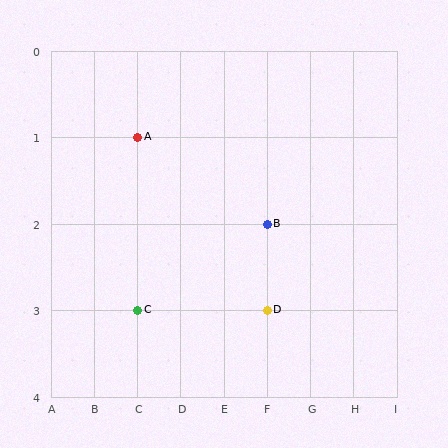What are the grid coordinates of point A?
Point A is at grid coordinates (C, 1).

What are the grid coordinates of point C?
Point C is at grid coordinates (C, 3).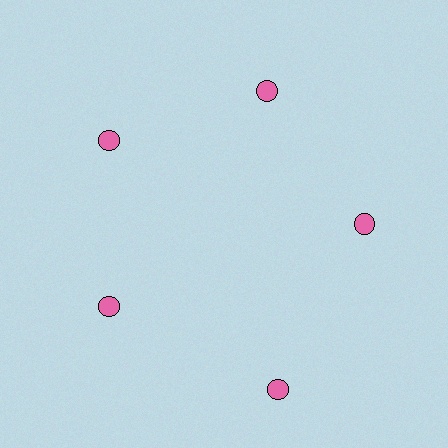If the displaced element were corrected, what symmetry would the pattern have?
It would have 5-fold rotational symmetry — the pattern would map onto itself every 72 degrees.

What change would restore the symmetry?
The symmetry would be restored by moving it inward, back onto the ring so that all 5 circles sit at equal angles and equal distance from the center.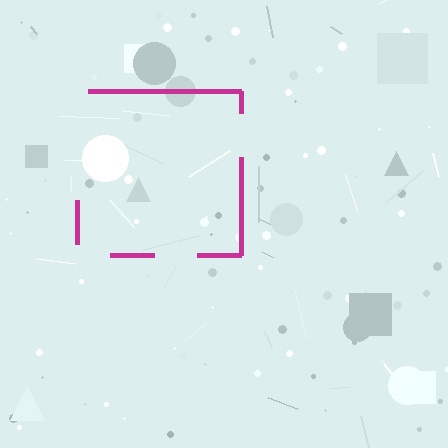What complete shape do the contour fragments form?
The contour fragments form a square.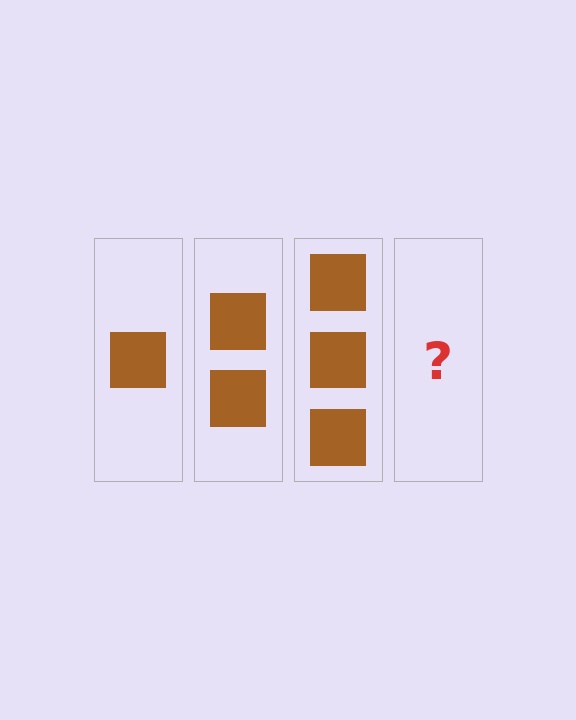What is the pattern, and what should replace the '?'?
The pattern is that each step adds one more square. The '?' should be 4 squares.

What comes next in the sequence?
The next element should be 4 squares.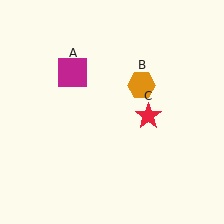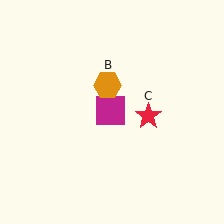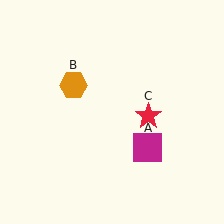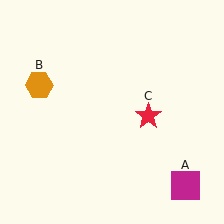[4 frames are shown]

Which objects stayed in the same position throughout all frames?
Red star (object C) remained stationary.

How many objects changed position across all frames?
2 objects changed position: magenta square (object A), orange hexagon (object B).